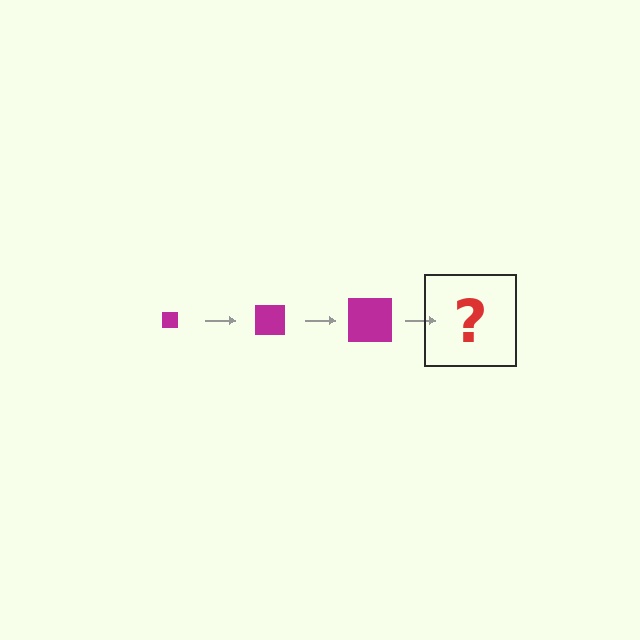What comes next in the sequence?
The next element should be a magenta square, larger than the previous one.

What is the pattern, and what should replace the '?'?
The pattern is that the square gets progressively larger each step. The '?' should be a magenta square, larger than the previous one.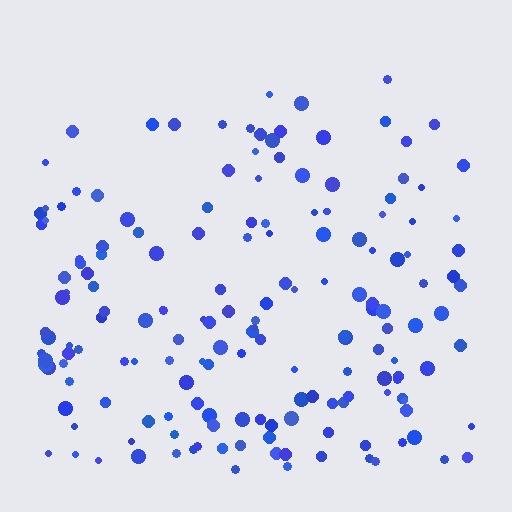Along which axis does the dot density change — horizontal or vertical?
Vertical.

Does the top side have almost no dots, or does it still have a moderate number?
Still a moderate number, just noticeably fewer than the bottom.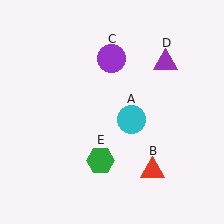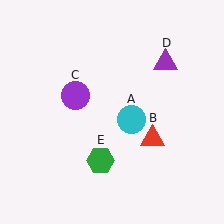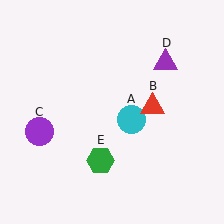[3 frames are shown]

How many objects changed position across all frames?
2 objects changed position: red triangle (object B), purple circle (object C).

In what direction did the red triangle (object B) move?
The red triangle (object B) moved up.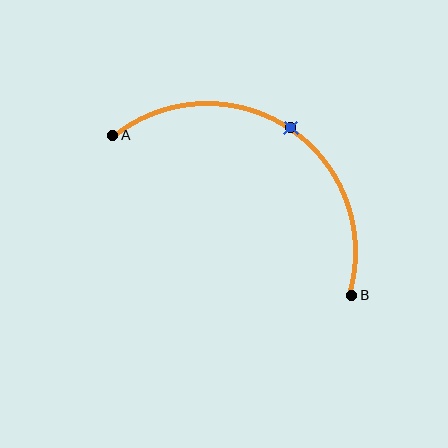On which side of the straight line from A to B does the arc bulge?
The arc bulges above and to the right of the straight line connecting A and B.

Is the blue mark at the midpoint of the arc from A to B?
Yes. The blue mark lies on the arc at equal arc-length from both A and B — it is the arc midpoint.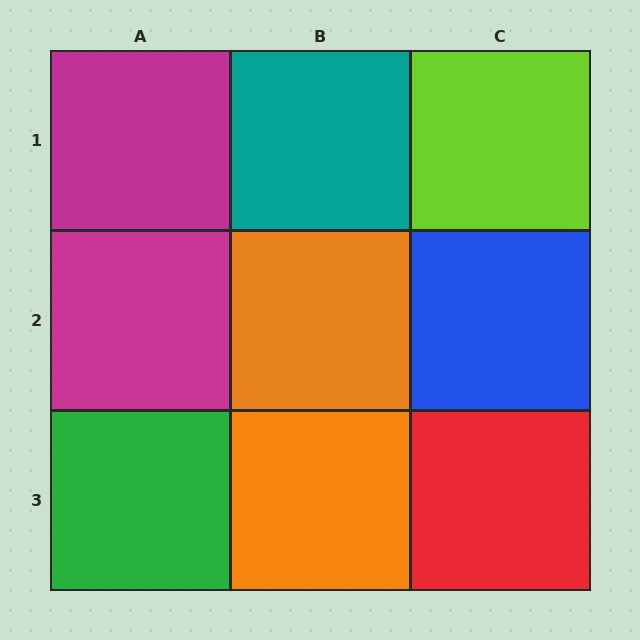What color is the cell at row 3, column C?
Red.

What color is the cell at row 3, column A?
Green.